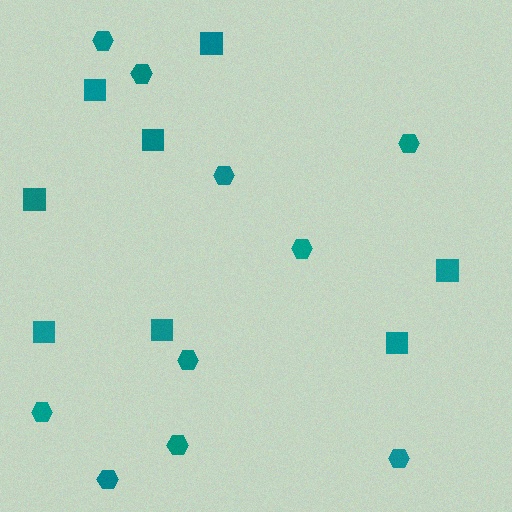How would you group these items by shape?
There are 2 groups: one group of hexagons (10) and one group of squares (8).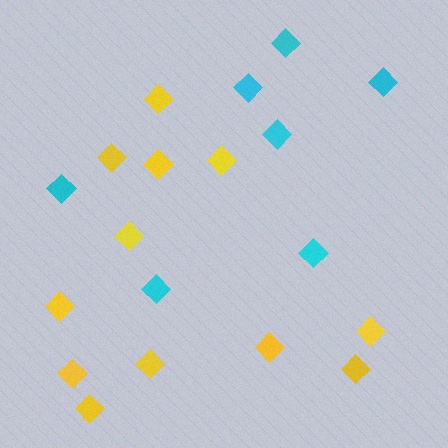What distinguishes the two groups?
There are 2 groups: one group of yellow diamonds (12) and one group of cyan diamonds (7).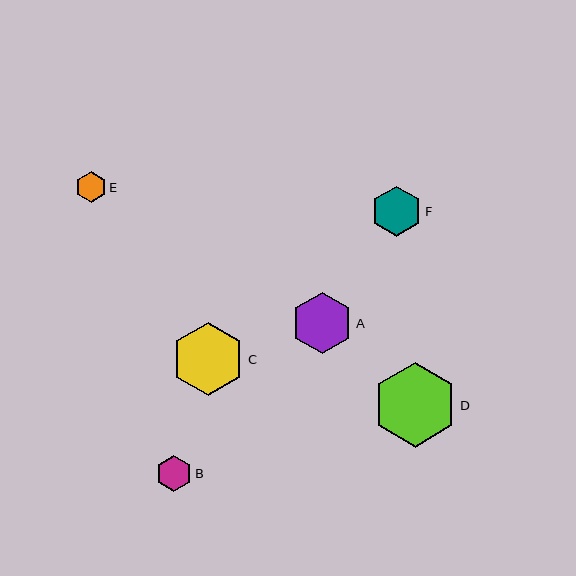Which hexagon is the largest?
Hexagon D is the largest with a size of approximately 85 pixels.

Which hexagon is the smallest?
Hexagon E is the smallest with a size of approximately 31 pixels.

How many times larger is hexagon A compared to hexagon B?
Hexagon A is approximately 1.7 times the size of hexagon B.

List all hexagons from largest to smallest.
From largest to smallest: D, C, A, F, B, E.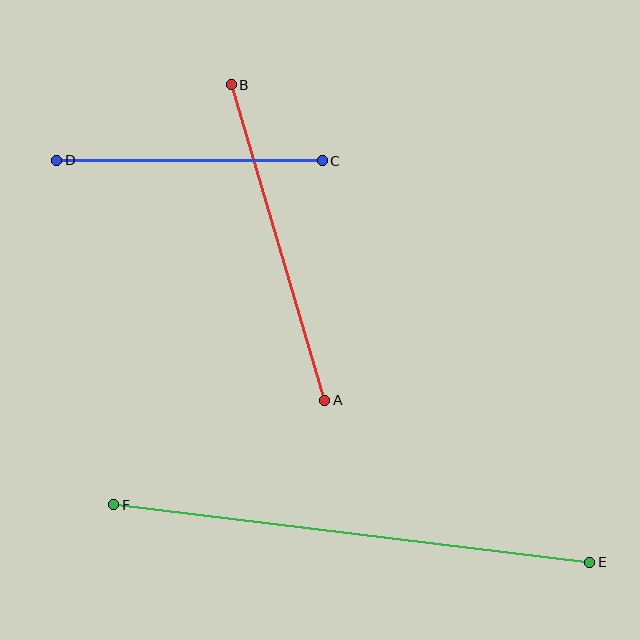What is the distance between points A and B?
The distance is approximately 329 pixels.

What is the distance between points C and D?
The distance is approximately 265 pixels.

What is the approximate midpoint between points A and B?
The midpoint is at approximately (278, 242) pixels.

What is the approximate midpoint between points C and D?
The midpoint is at approximately (190, 161) pixels.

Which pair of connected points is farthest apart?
Points E and F are farthest apart.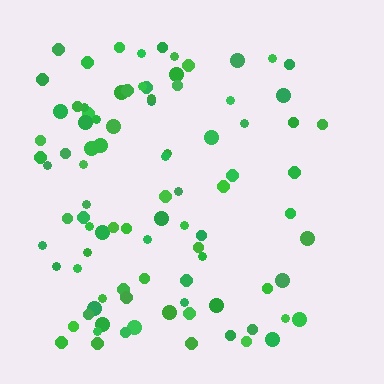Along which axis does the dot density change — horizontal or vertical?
Horizontal.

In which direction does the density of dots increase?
From right to left, with the left side densest.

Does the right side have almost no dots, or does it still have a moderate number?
Still a moderate number, just noticeably fewer than the left.